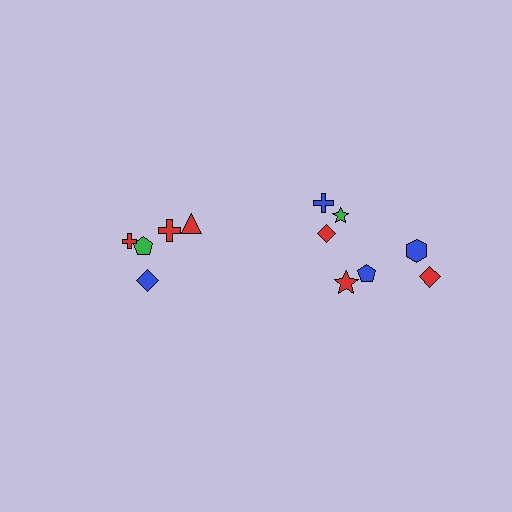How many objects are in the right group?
There are 7 objects.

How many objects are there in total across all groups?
There are 12 objects.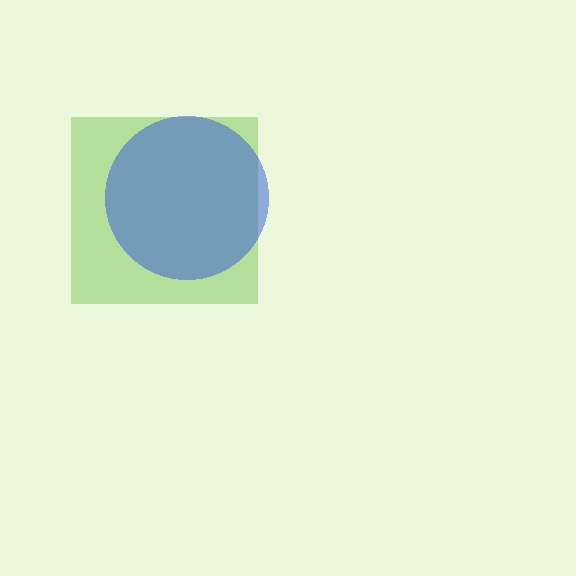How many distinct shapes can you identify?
There are 2 distinct shapes: a lime square, a blue circle.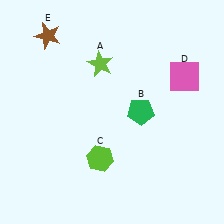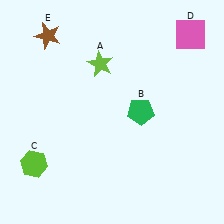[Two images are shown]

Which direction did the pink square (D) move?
The pink square (D) moved up.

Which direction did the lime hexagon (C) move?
The lime hexagon (C) moved left.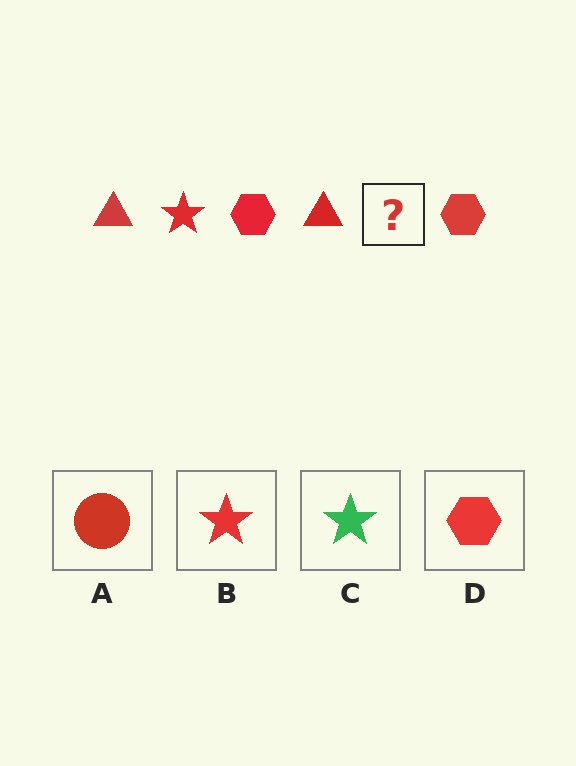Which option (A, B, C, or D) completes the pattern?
B.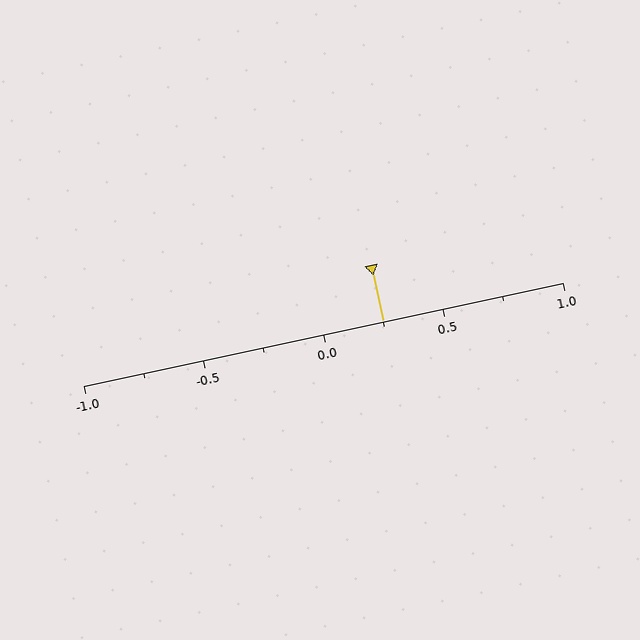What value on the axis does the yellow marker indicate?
The marker indicates approximately 0.25.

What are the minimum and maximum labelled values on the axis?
The axis runs from -1.0 to 1.0.